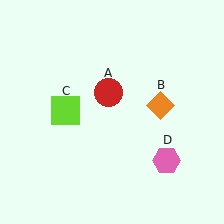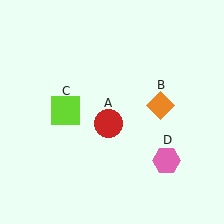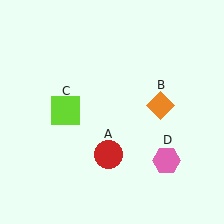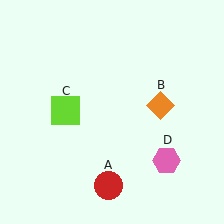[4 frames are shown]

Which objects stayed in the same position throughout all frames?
Orange diamond (object B) and lime square (object C) and pink hexagon (object D) remained stationary.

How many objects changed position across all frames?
1 object changed position: red circle (object A).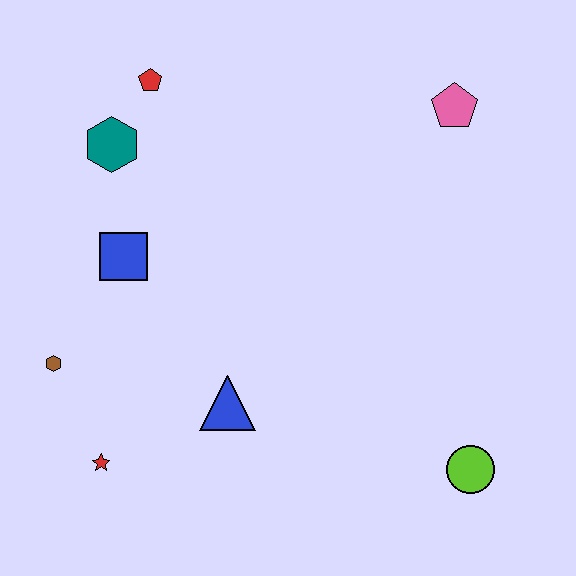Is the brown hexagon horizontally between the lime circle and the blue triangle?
No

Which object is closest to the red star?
The brown hexagon is closest to the red star.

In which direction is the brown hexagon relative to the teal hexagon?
The brown hexagon is below the teal hexagon.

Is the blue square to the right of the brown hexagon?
Yes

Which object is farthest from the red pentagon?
The lime circle is farthest from the red pentagon.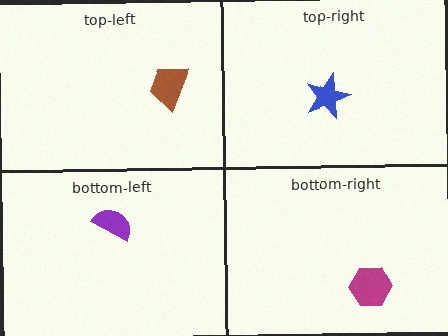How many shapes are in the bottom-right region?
1.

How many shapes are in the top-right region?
1.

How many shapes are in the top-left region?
1.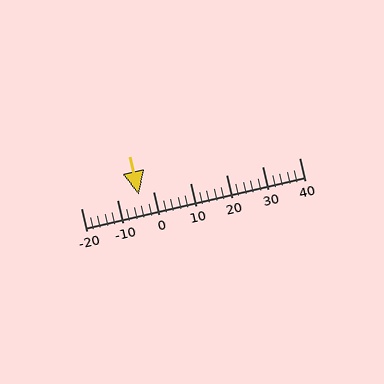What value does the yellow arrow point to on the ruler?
The yellow arrow points to approximately -4.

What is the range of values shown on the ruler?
The ruler shows values from -20 to 40.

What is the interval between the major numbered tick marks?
The major tick marks are spaced 10 units apart.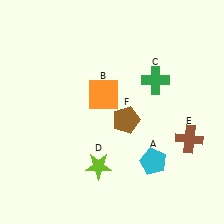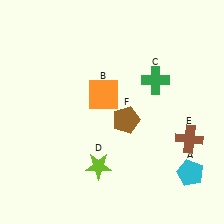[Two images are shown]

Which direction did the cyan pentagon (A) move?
The cyan pentagon (A) moved right.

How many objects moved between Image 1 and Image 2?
1 object moved between the two images.